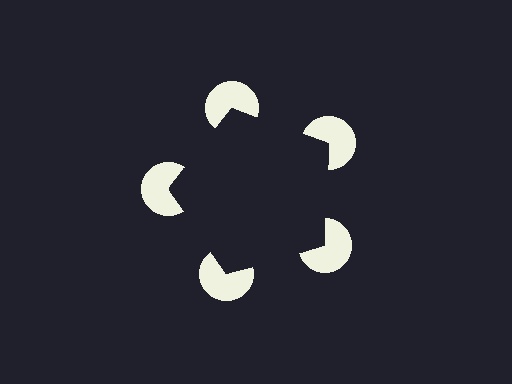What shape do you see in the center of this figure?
An illusory pentagon — its edges are inferred from the aligned wedge cuts in the pac-man discs, not physically drawn.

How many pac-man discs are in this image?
There are 5 — one at each vertex of the illusory pentagon.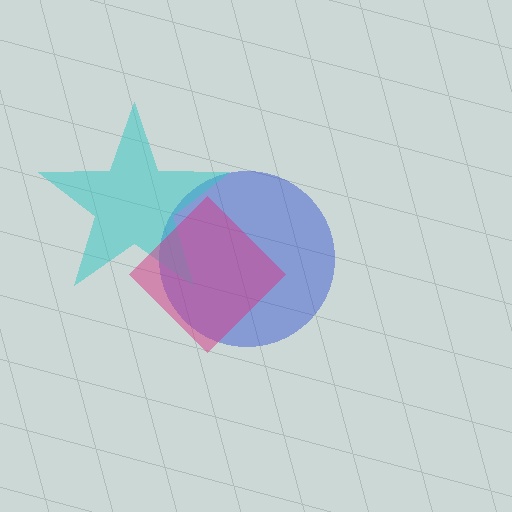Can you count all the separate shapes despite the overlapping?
Yes, there are 3 separate shapes.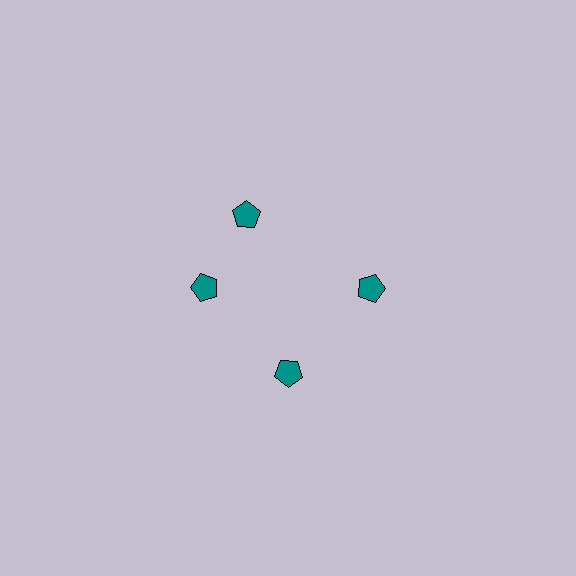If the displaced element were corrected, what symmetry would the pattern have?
It would have 4-fold rotational symmetry — the pattern would map onto itself every 90 degrees.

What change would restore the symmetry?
The symmetry would be restored by rotating it back into even spacing with its neighbors so that all 4 pentagons sit at equal angles and equal distance from the center.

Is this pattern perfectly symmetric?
No. The 4 teal pentagons are arranged in a ring, but one element near the 12 o'clock position is rotated out of alignment along the ring, breaking the 4-fold rotational symmetry.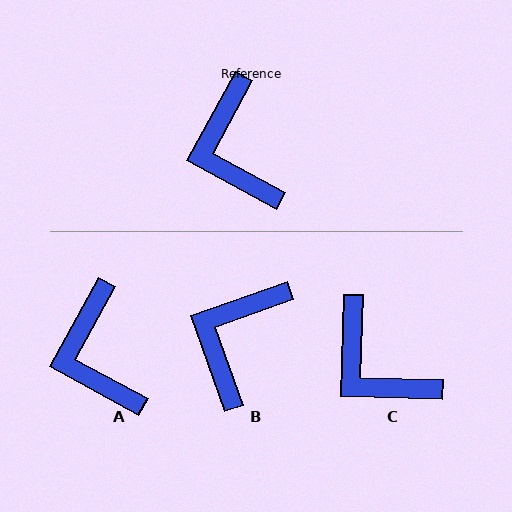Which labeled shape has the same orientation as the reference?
A.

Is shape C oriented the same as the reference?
No, it is off by about 27 degrees.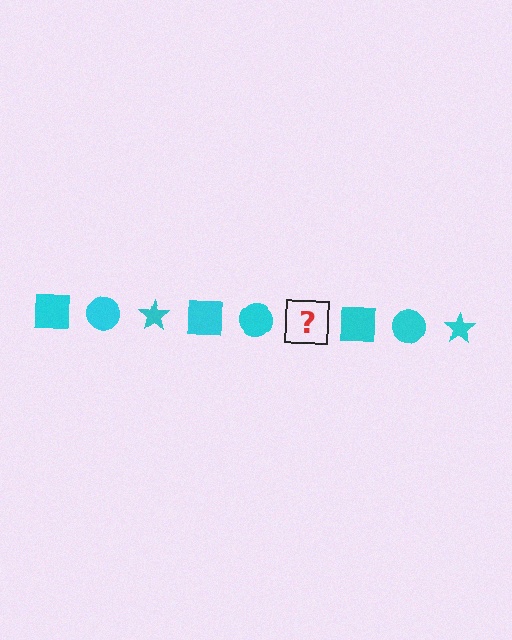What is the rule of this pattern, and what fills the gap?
The rule is that the pattern cycles through square, circle, star shapes in cyan. The gap should be filled with a cyan star.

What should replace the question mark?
The question mark should be replaced with a cyan star.